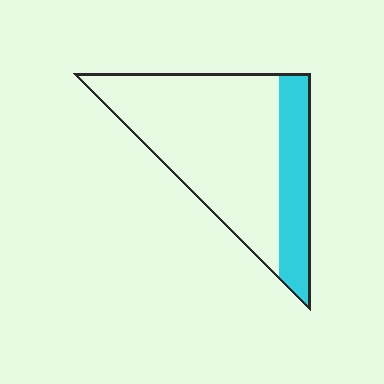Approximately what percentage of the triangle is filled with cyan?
Approximately 25%.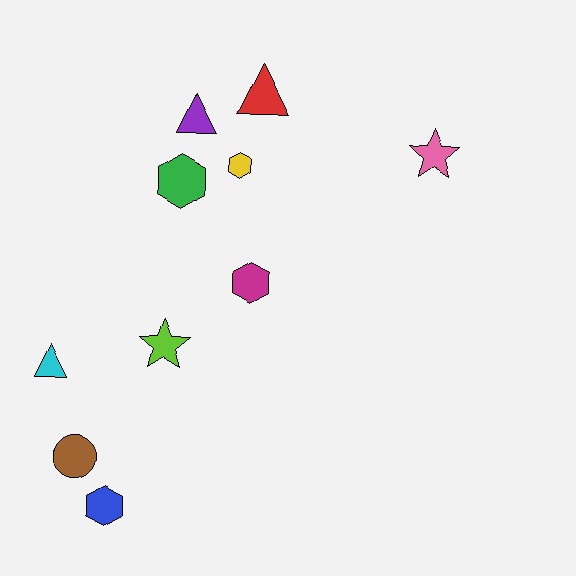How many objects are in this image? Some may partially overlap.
There are 10 objects.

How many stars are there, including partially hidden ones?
There are 2 stars.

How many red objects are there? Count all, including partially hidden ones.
There is 1 red object.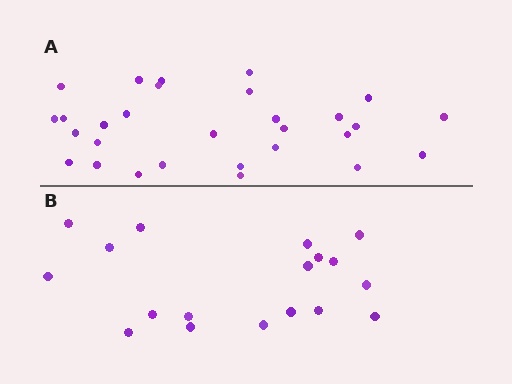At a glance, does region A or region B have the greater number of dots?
Region A (the top region) has more dots.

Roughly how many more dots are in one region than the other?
Region A has roughly 12 or so more dots than region B.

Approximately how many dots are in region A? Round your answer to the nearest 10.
About 30 dots. (The exact count is 29, which rounds to 30.)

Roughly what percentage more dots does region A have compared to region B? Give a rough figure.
About 60% more.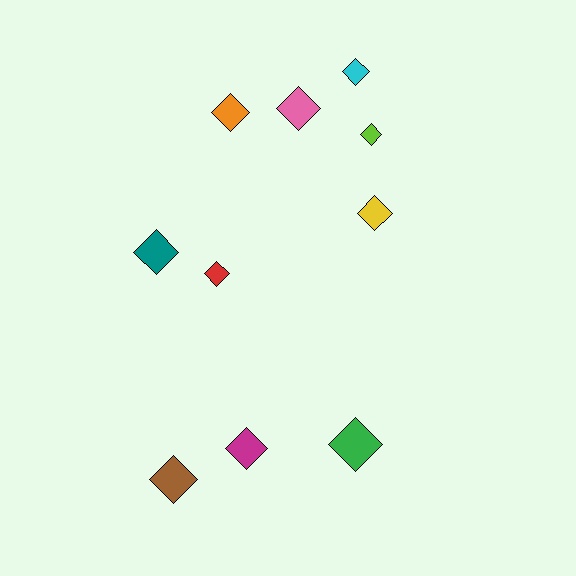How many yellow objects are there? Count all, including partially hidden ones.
There is 1 yellow object.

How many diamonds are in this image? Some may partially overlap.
There are 10 diamonds.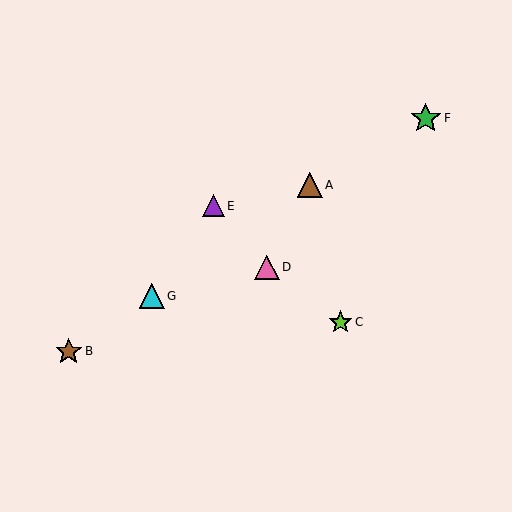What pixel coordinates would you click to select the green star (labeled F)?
Click at (426, 118) to select the green star F.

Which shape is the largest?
The green star (labeled F) is the largest.